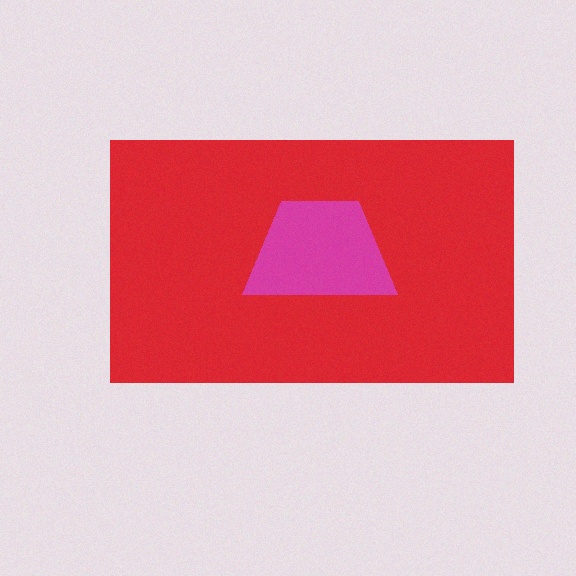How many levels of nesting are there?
2.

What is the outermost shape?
The red rectangle.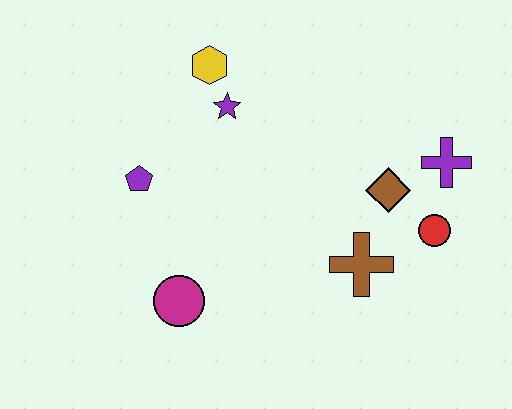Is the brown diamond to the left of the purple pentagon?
No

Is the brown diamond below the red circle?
No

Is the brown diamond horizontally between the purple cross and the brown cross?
Yes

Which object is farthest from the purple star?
The red circle is farthest from the purple star.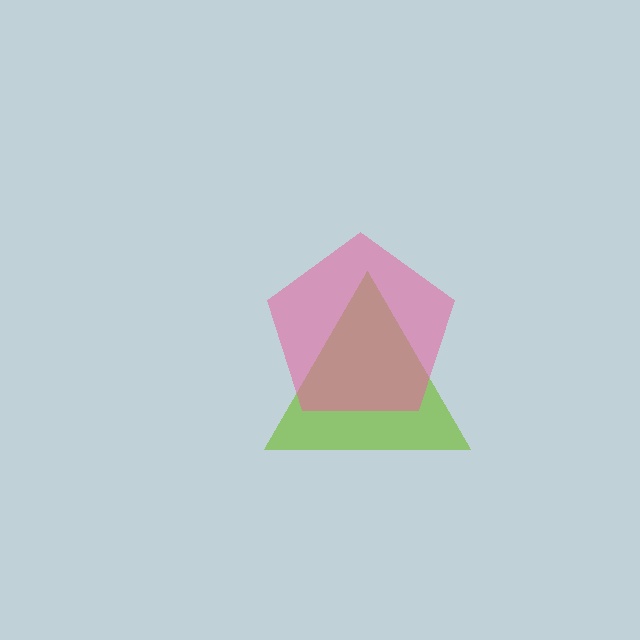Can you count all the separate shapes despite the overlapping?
Yes, there are 2 separate shapes.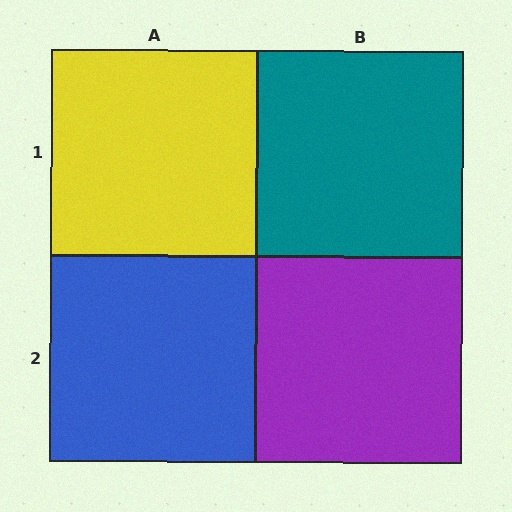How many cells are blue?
1 cell is blue.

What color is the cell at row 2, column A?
Blue.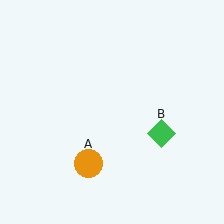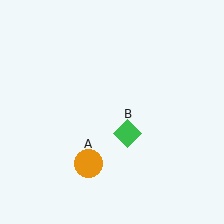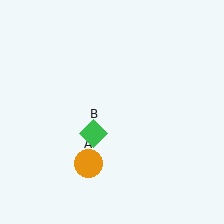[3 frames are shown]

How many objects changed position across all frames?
1 object changed position: green diamond (object B).